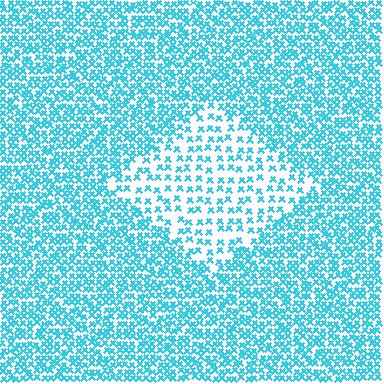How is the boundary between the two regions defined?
The boundary is defined by a change in element density (approximately 2.3x ratio). All elements are the same color, size, and shape.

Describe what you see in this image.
The image contains small cyan elements arranged at two different densities. A diamond-shaped region is visible where the elements are less densely packed than the surrounding area.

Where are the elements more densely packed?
The elements are more densely packed outside the diamond boundary.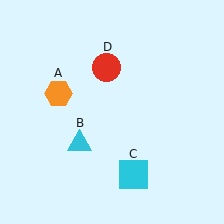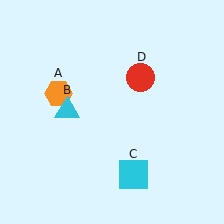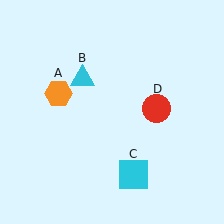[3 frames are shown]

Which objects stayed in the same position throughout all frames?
Orange hexagon (object A) and cyan square (object C) remained stationary.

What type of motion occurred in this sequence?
The cyan triangle (object B), red circle (object D) rotated clockwise around the center of the scene.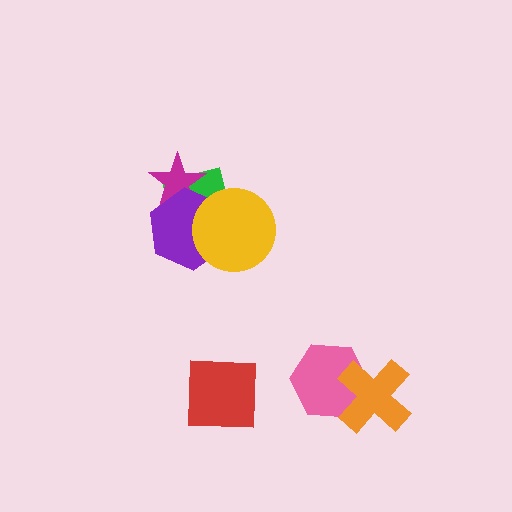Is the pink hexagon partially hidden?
Yes, it is partially covered by another shape.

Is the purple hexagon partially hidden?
Yes, it is partially covered by another shape.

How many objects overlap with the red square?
0 objects overlap with the red square.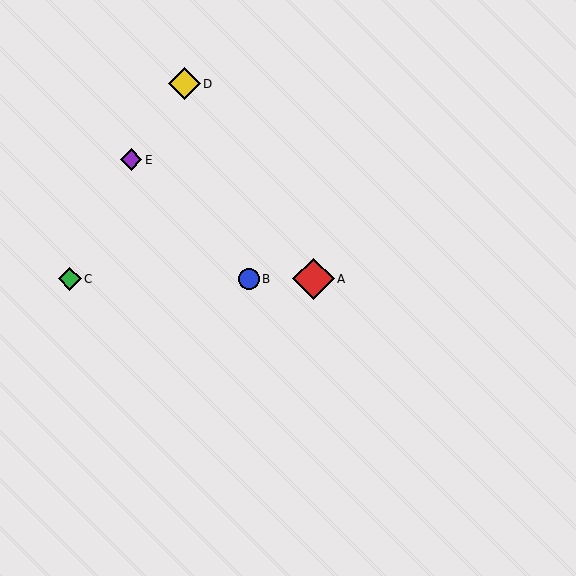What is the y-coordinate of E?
Object E is at y≈160.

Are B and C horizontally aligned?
Yes, both are at y≈279.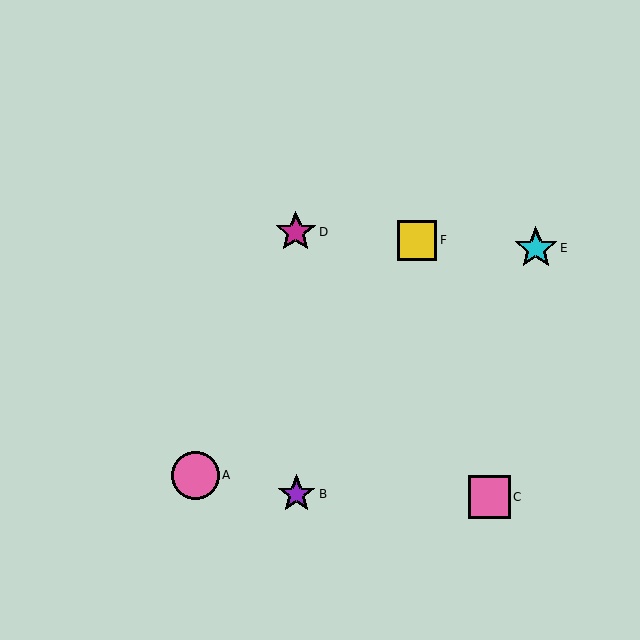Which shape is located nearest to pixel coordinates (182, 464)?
The pink circle (labeled A) at (195, 475) is nearest to that location.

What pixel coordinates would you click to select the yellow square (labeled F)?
Click at (417, 240) to select the yellow square F.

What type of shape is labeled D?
Shape D is a magenta star.